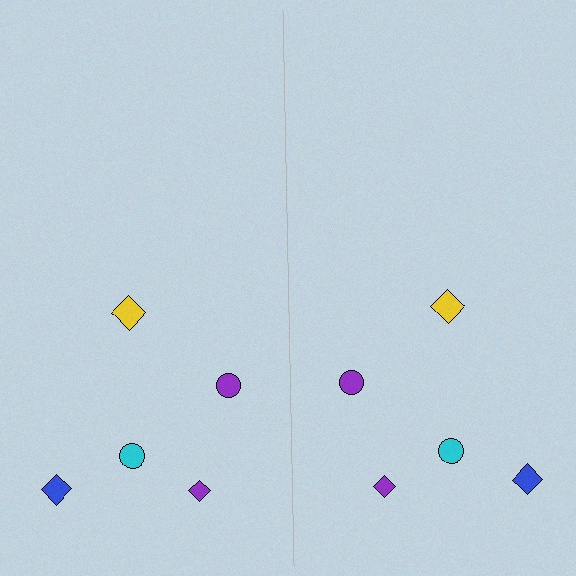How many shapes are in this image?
There are 10 shapes in this image.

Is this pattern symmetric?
Yes, this pattern has bilateral (reflection) symmetry.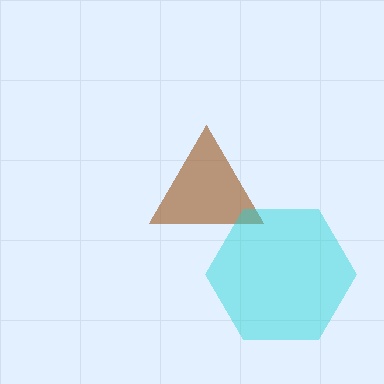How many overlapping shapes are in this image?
There are 2 overlapping shapes in the image.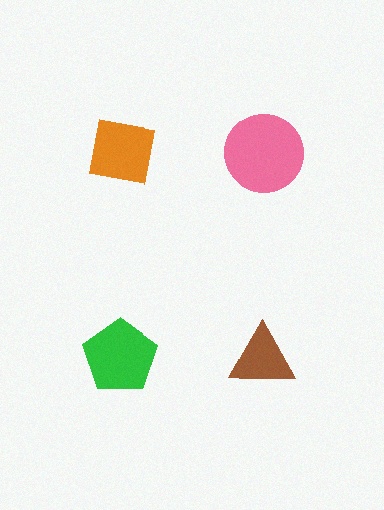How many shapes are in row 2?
2 shapes.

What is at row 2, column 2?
A brown triangle.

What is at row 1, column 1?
An orange square.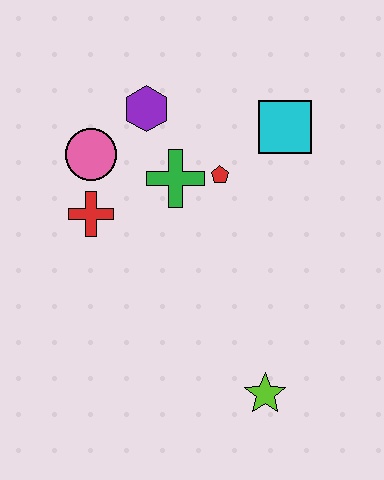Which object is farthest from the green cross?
The lime star is farthest from the green cross.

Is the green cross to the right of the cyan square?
No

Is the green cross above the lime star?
Yes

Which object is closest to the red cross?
The pink circle is closest to the red cross.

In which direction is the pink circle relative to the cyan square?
The pink circle is to the left of the cyan square.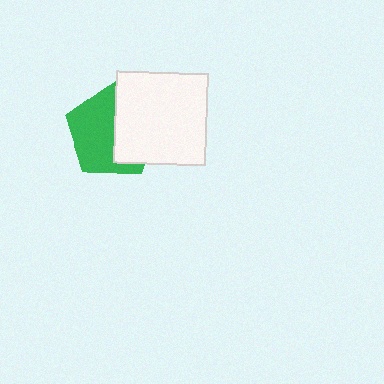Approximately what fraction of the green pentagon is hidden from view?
Roughly 44% of the green pentagon is hidden behind the white square.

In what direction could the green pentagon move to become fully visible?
The green pentagon could move left. That would shift it out from behind the white square entirely.